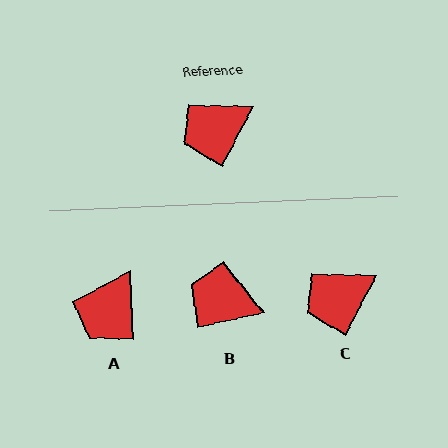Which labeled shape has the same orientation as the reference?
C.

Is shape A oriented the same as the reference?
No, it is off by about 30 degrees.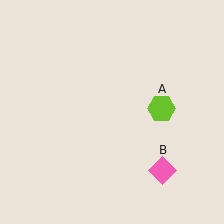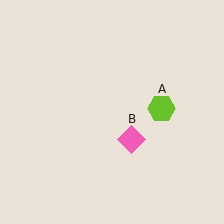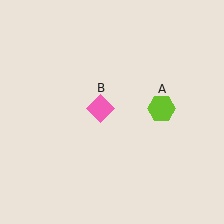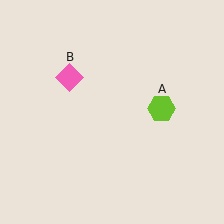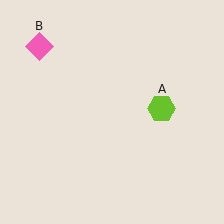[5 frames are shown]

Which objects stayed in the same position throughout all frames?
Lime hexagon (object A) remained stationary.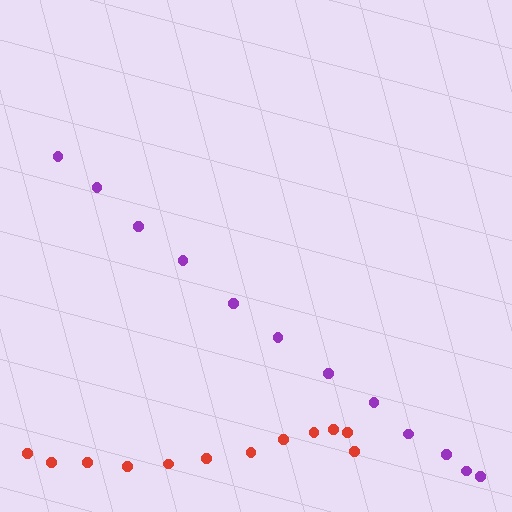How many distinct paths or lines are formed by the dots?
There are 2 distinct paths.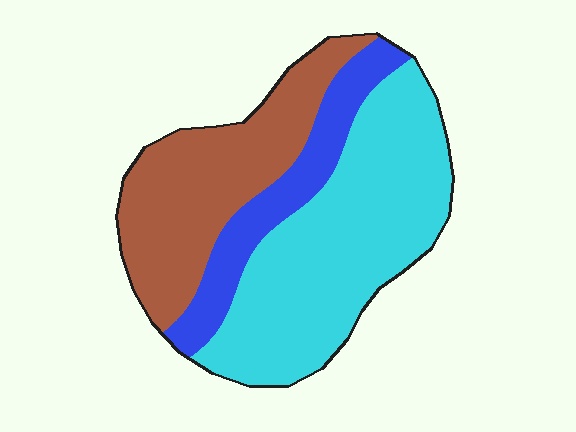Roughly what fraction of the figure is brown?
Brown covers roughly 35% of the figure.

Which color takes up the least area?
Blue, at roughly 20%.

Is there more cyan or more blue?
Cyan.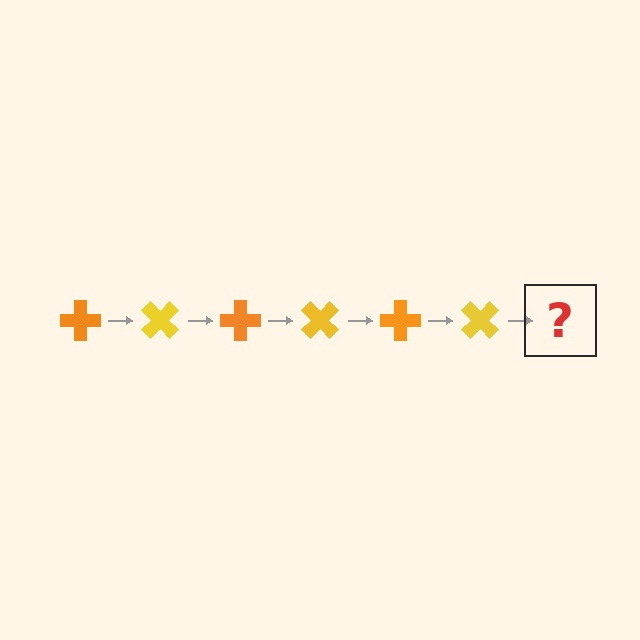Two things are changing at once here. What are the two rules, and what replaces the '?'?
The two rules are that it rotates 45 degrees each step and the color cycles through orange and yellow. The '?' should be an orange cross, rotated 270 degrees from the start.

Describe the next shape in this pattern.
It should be an orange cross, rotated 270 degrees from the start.